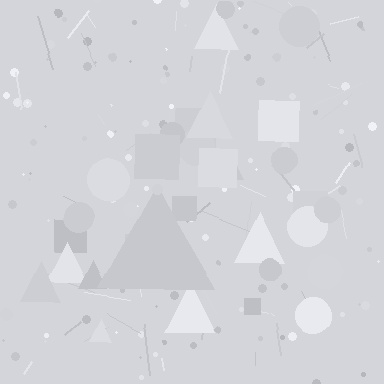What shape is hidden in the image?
A triangle is hidden in the image.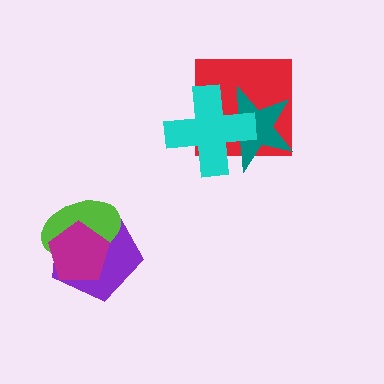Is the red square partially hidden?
Yes, it is partially covered by another shape.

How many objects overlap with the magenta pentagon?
2 objects overlap with the magenta pentagon.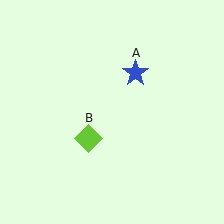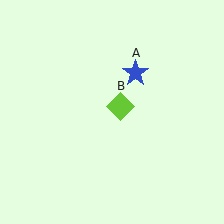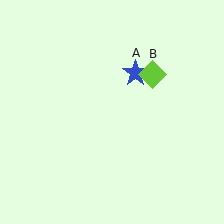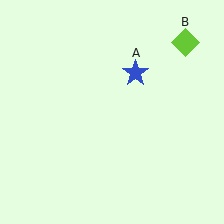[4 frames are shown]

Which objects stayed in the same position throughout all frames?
Blue star (object A) remained stationary.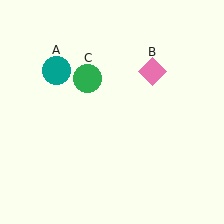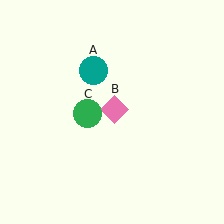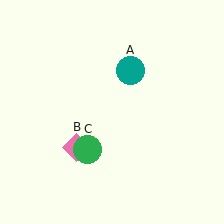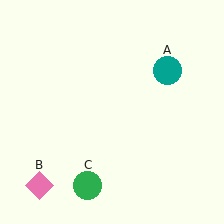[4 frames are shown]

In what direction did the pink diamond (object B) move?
The pink diamond (object B) moved down and to the left.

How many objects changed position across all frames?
3 objects changed position: teal circle (object A), pink diamond (object B), green circle (object C).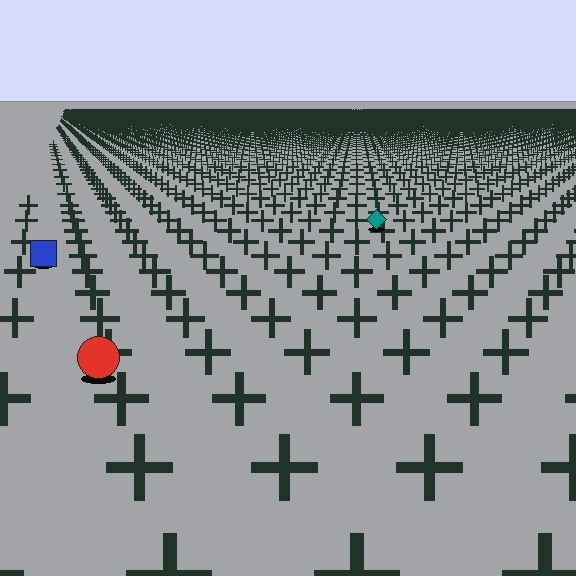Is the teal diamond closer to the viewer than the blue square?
No. The blue square is closer — you can tell from the texture gradient: the ground texture is coarser near it.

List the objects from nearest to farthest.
From nearest to farthest: the red circle, the blue square, the teal diamond.